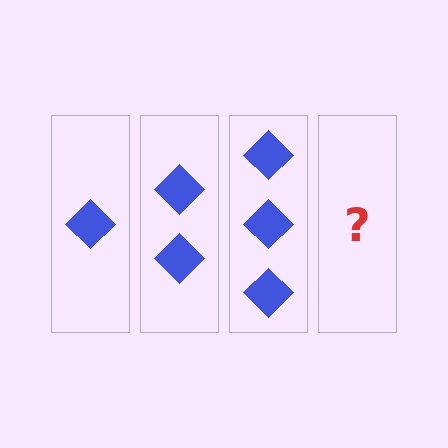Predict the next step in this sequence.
The next step is 4 diamonds.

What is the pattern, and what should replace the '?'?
The pattern is that each step adds one more diamond. The '?' should be 4 diamonds.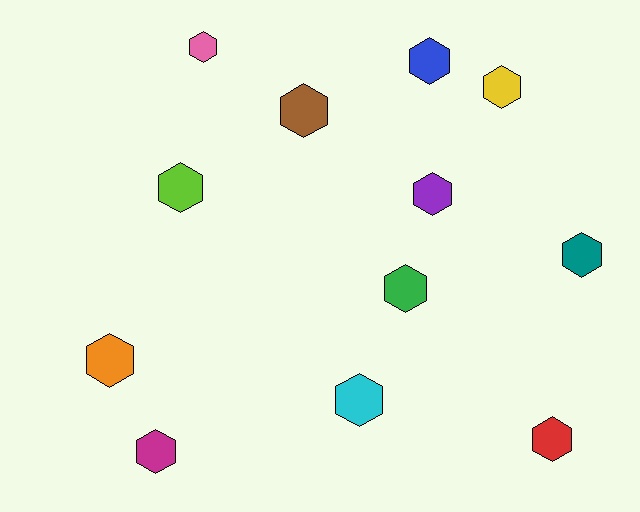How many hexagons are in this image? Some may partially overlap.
There are 12 hexagons.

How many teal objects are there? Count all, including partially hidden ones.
There is 1 teal object.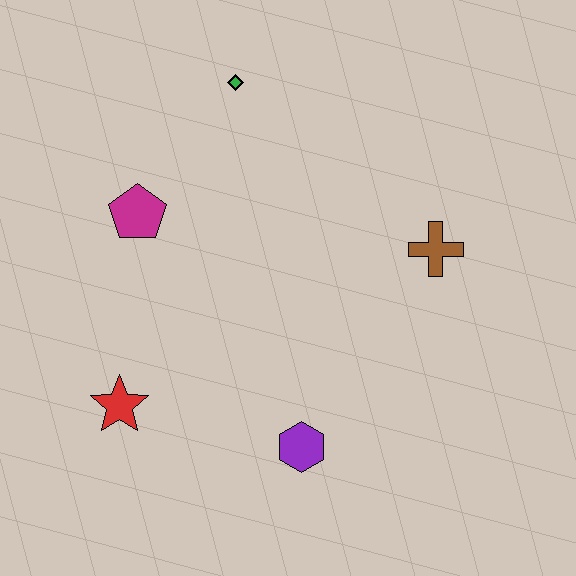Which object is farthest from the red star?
The brown cross is farthest from the red star.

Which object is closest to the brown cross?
The purple hexagon is closest to the brown cross.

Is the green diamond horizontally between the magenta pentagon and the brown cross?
Yes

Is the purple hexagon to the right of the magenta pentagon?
Yes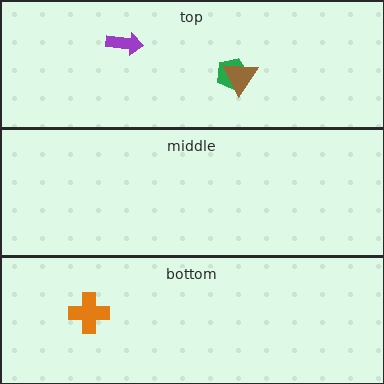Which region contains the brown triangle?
The top region.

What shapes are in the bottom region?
The orange cross.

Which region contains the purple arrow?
The top region.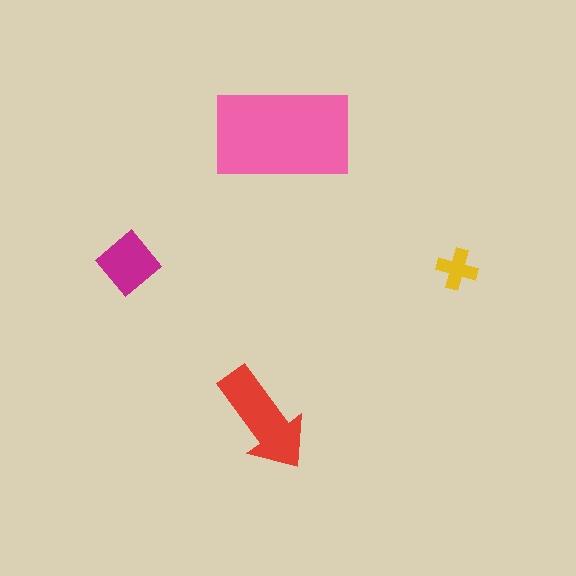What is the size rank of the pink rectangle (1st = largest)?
1st.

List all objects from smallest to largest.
The yellow cross, the magenta diamond, the red arrow, the pink rectangle.